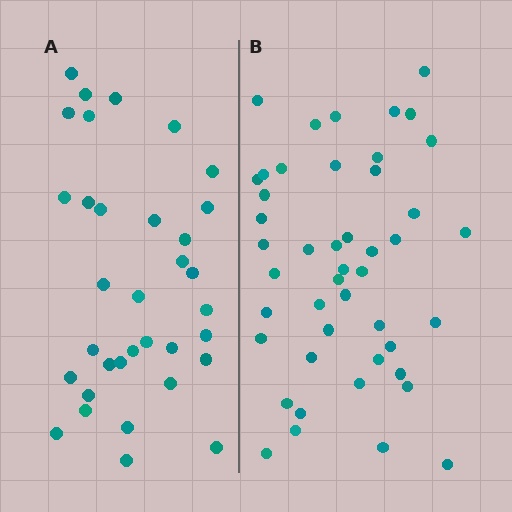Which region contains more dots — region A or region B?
Region B (the right region) has more dots.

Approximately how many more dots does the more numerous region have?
Region B has roughly 12 or so more dots than region A.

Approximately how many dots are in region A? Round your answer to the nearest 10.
About 30 dots. (The exact count is 34, which rounds to 30.)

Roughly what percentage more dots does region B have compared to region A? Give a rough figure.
About 35% more.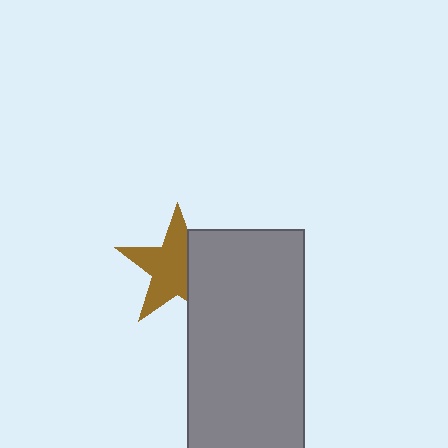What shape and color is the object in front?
The object in front is a gray rectangle.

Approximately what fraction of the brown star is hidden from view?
Roughly 34% of the brown star is hidden behind the gray rectangle.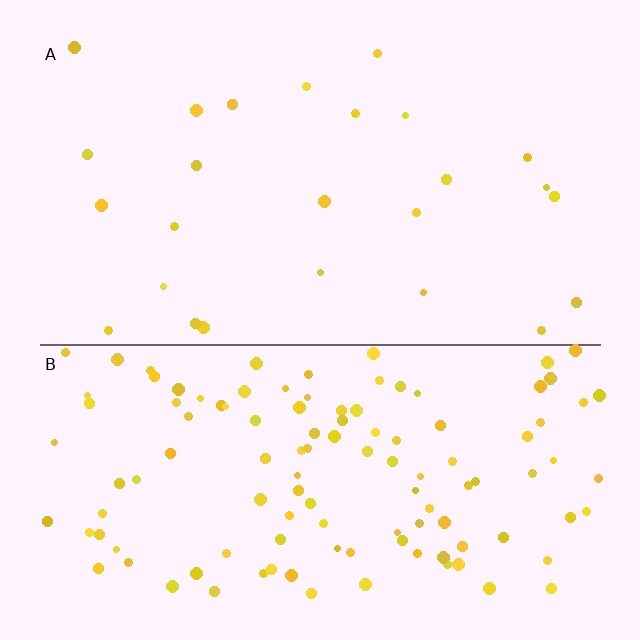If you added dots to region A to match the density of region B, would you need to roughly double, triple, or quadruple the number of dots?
Approximately quadruple.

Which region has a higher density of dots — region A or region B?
B (the bottom).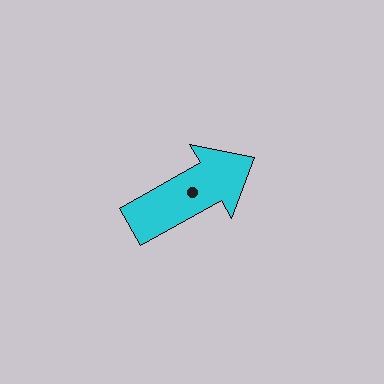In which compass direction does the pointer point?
Northeast.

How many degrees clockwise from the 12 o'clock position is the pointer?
Approximately 61 degrees.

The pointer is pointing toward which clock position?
Roughly 2 o'clock.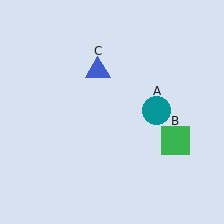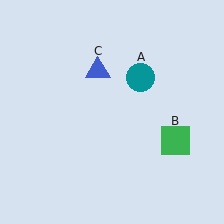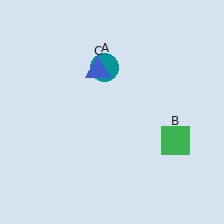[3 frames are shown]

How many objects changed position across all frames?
1 object changed position: teal circle (object A).